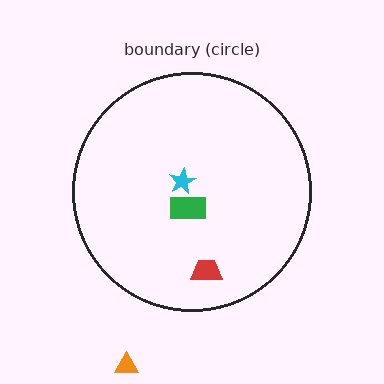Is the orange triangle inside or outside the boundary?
Outside.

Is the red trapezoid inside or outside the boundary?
Inside.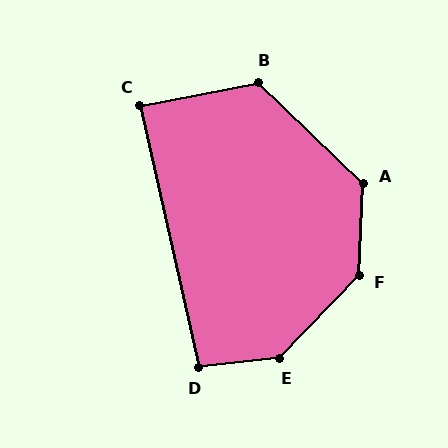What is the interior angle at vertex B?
Approximately 125 degrees (obtuse).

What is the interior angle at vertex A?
Approximately 131 degrees (obtuse).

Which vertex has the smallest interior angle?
C, at approximately 88 degrees.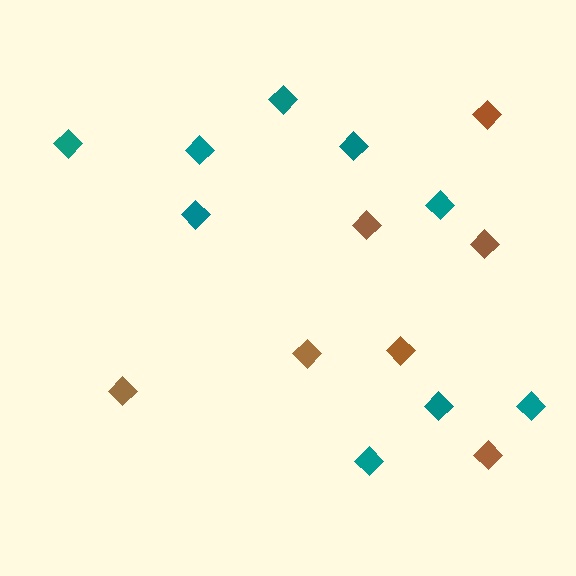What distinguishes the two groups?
There are 2 groups: one group of brown diamonds (7) and one group of teal diamonds (9).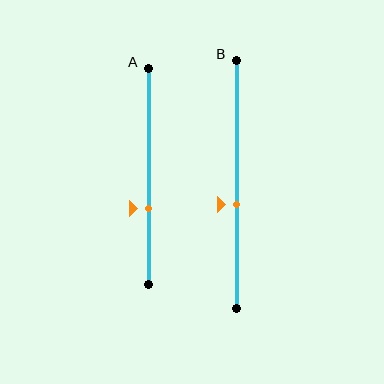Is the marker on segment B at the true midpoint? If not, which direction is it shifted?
No, the marker on segment B is shifted downward by about 8% of the segment length.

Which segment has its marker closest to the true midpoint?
Segment B has its marker closest to the true midpoint.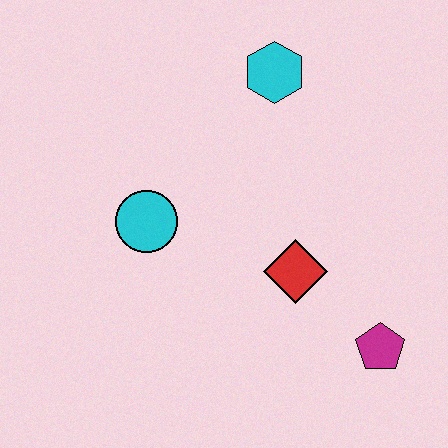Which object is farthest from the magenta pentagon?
The cyan hexagon is farthest from the magenta pentagon.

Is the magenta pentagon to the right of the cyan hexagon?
Yes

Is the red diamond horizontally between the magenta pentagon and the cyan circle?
Yes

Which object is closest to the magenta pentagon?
The red diamond is closest to the magenta pentagon.